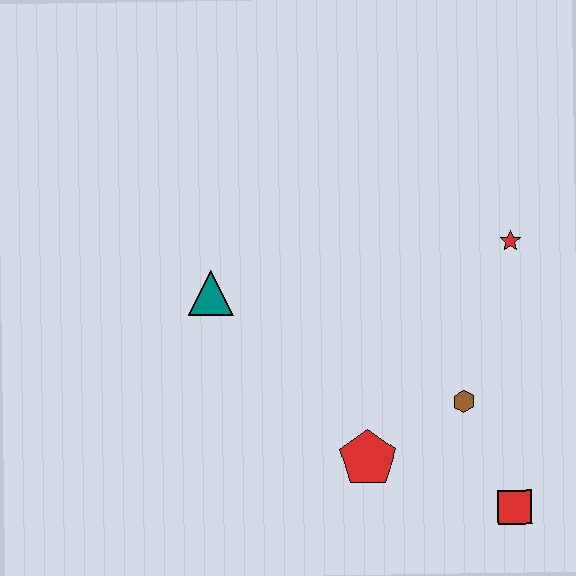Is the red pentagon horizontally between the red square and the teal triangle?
Yes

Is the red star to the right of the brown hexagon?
Yes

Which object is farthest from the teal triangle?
The red square is farthest from the teal triangle.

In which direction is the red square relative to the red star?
The red square is below the red star.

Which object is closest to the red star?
The brown hexagon is closest to the red star.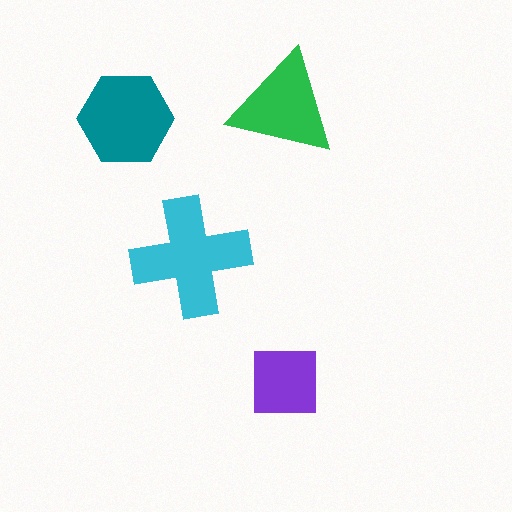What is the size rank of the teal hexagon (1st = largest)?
2nd.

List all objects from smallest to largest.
The purple square, the green triangle, the teal hexagon, the cyan cross.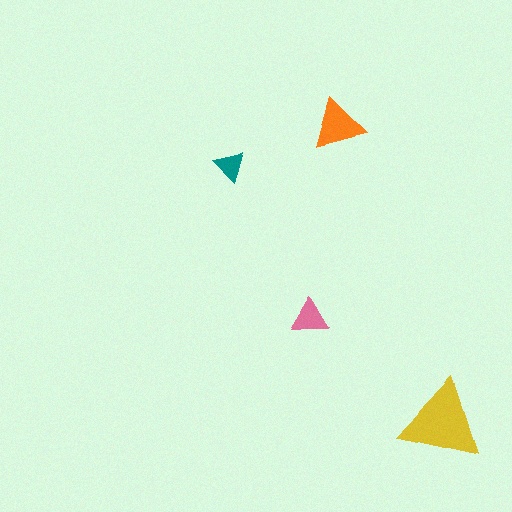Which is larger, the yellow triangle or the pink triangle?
The yellow one.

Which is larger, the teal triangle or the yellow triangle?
The yellow one.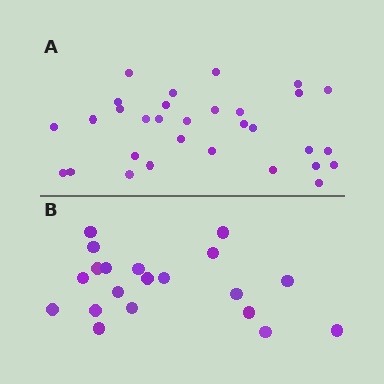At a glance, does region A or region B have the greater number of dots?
Region A (the top region) has more dots.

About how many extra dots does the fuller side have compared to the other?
Region A has roughly 12 or so more dots than region B.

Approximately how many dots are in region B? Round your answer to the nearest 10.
About 20 dots.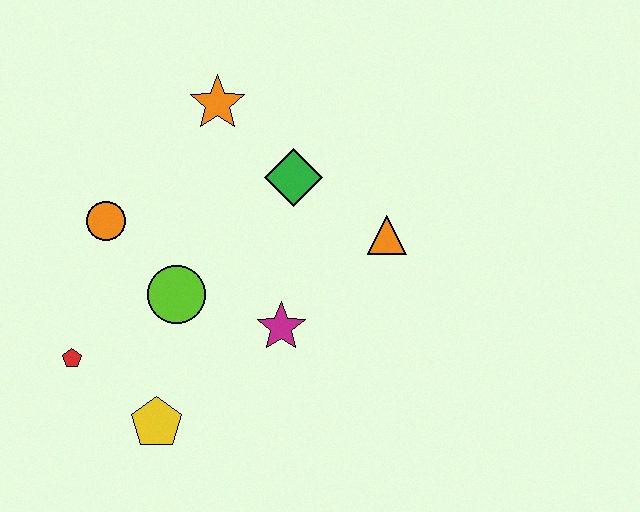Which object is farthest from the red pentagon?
The orange triangle is farthest from the red pentagon.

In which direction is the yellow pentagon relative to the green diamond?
The yellow pentagon is below the green diamond.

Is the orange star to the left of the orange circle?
No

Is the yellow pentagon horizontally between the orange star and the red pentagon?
Yes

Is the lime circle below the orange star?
Yes